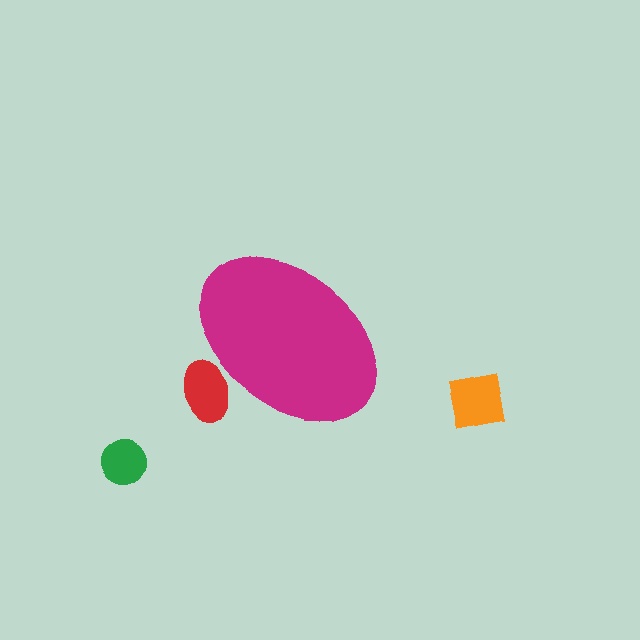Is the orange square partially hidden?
No, the orange square is fully visible.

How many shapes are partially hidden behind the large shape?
1 shape is partially hidden.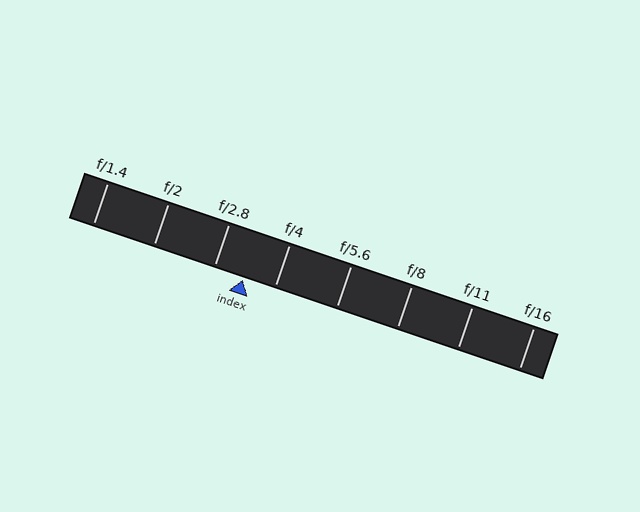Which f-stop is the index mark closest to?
The index mark is closest to f/2.8.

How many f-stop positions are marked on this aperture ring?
There are 8 f-stop positions marked.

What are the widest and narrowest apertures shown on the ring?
The widest aperture shown is f/1.4 and the narrowest is f/16.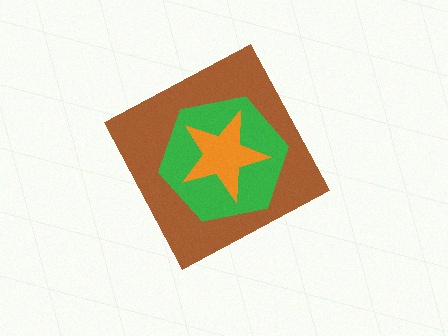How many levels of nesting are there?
3.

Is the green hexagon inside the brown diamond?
Yes.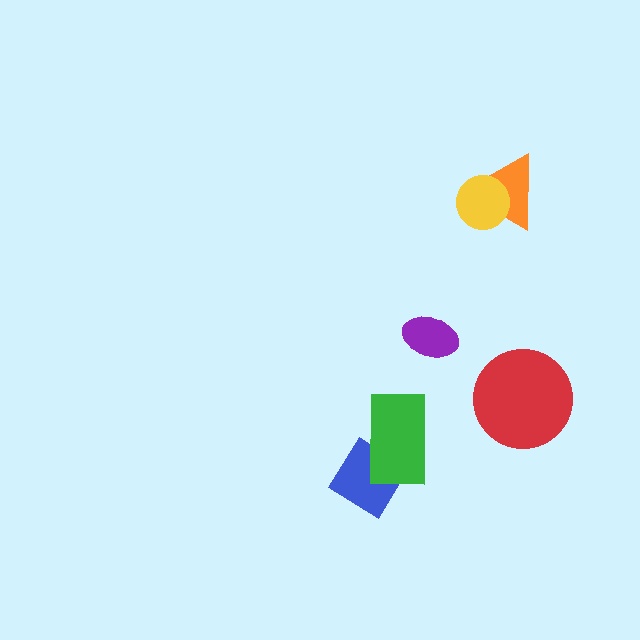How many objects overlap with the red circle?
0 objects overlap with the red circle.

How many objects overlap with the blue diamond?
1 object overlaps with the blue diamond.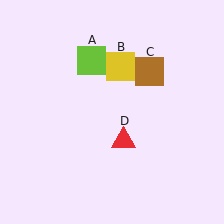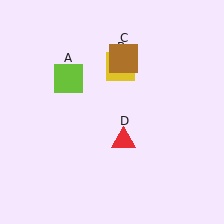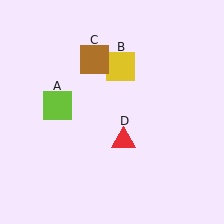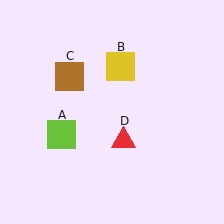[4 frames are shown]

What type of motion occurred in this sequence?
The lime square (object A), brown square (object C) rotated counterclockwise around the center of the scene.